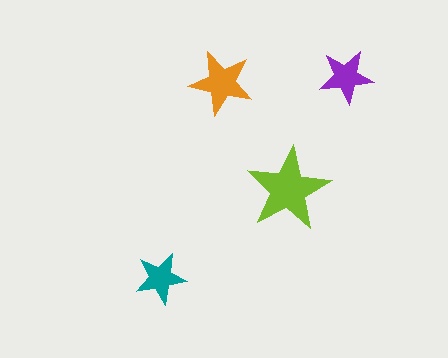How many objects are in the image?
There are 4 objects in the image.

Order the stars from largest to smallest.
the lime one, the orange one, the purple one, the teal one.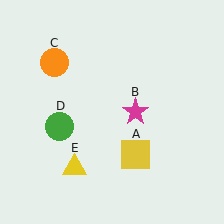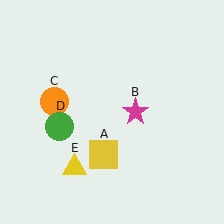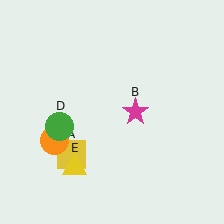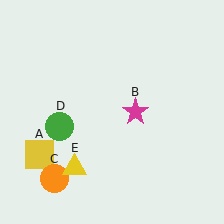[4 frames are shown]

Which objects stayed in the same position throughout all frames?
Magenta star (object B) and green circle (object D) and yellow triangle (object E) remained stationary.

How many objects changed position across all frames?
2 objects changed position: yellow square (object A), orange circle (object C).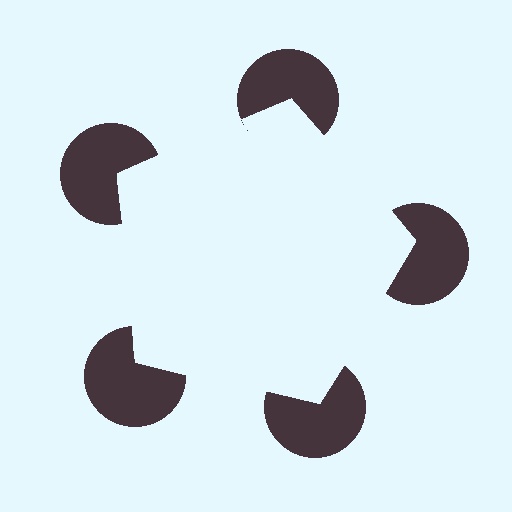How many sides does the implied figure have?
5 sides.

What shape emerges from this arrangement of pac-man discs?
An illusory pentagon — its edges are inferred from the aligned wedge cuts in the pac-man discs, not physically drawn.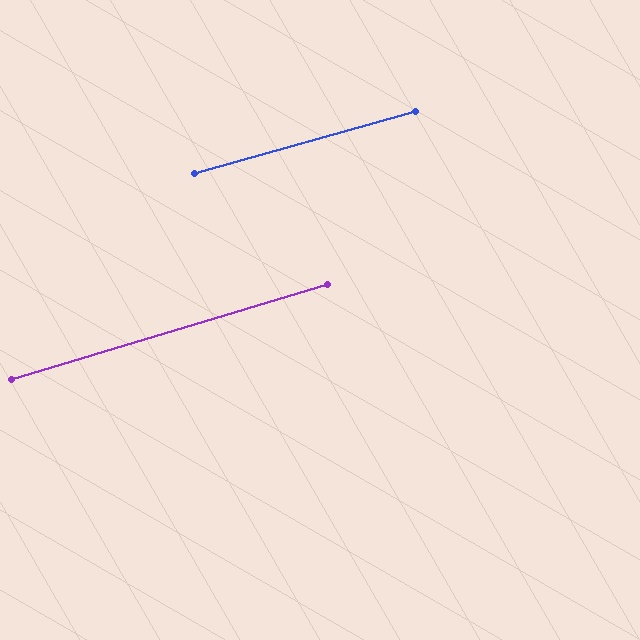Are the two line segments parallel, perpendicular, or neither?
Parallel — their directions differ by only 1.2°.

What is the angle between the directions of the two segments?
Approximately 1 degree.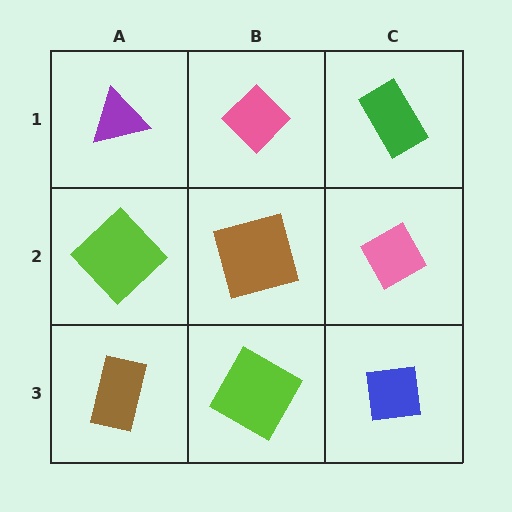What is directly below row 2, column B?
A lime square.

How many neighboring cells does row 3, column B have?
3.